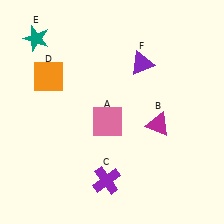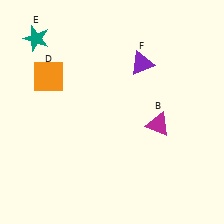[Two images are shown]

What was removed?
The purple cross (C), the pink square (A) were removed in Image 2.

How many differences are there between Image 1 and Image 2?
There are 2 differences between the two images.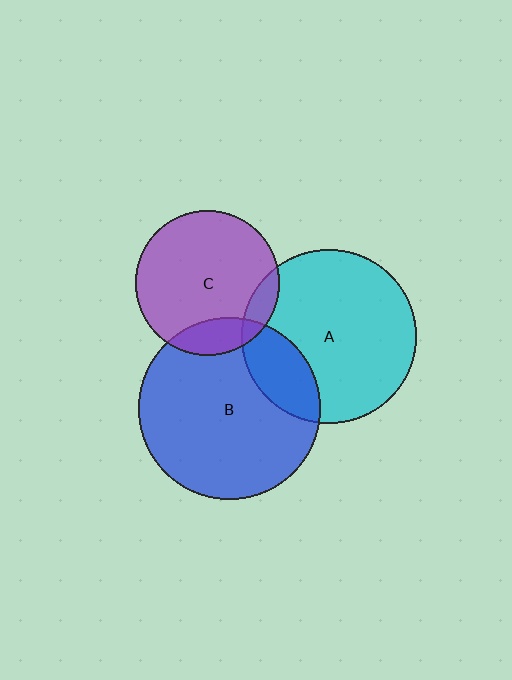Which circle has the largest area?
Circle B (blue).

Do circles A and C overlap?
Yes.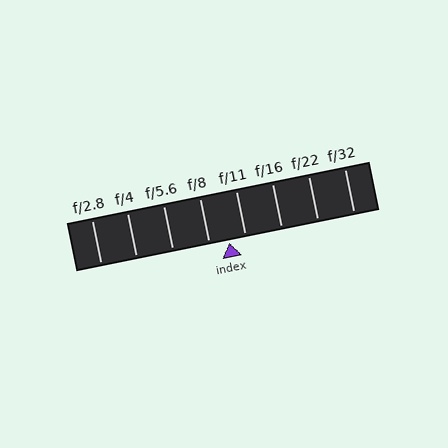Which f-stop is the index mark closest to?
The index mark is closest to f/11.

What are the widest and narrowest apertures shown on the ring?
The widest aperture shown is f/2.8 and the narrowest is f/32.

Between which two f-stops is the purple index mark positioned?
The index mark is between f/8 and f/11.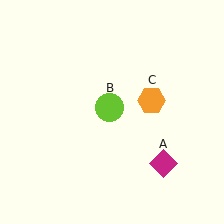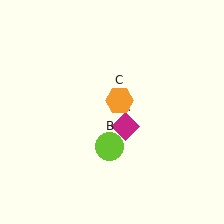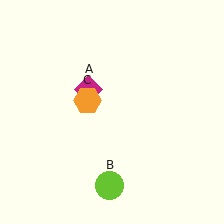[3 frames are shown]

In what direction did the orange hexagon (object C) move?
The orange hexagon (object C) moved left.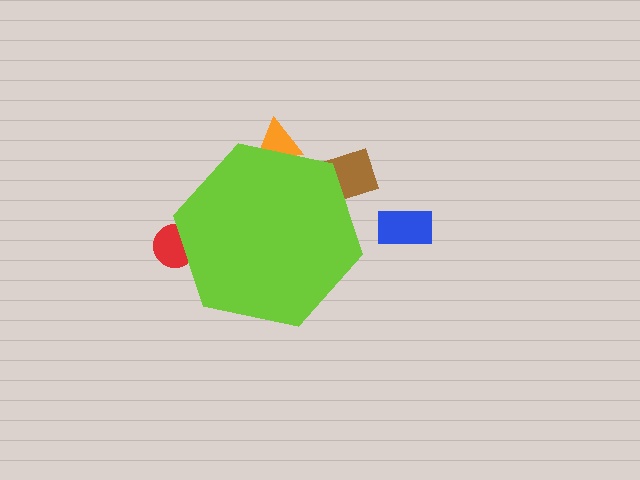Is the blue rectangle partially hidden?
No, the blue rectangle is fully visible.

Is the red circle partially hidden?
Yes, the red circle is partially hidden behind the lime hexagon.